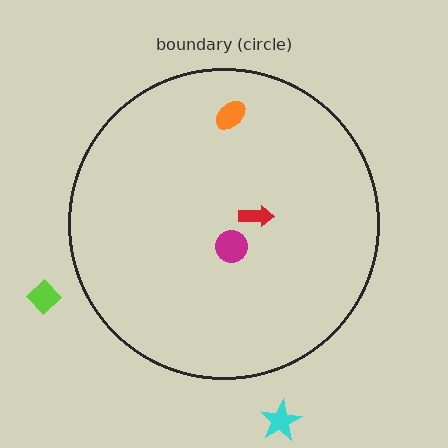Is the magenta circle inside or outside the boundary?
Inside.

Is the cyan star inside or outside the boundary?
Outside.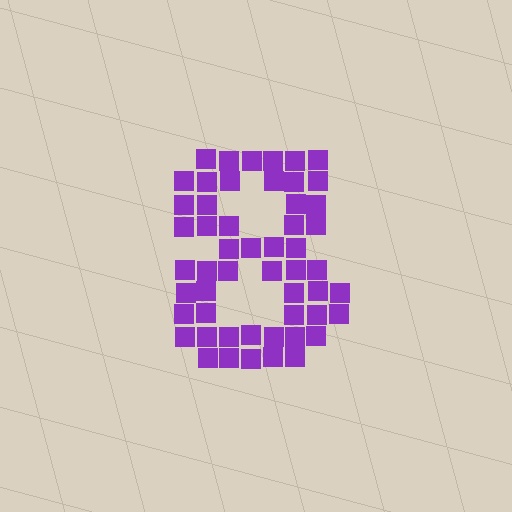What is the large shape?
The large shape is the digit 8.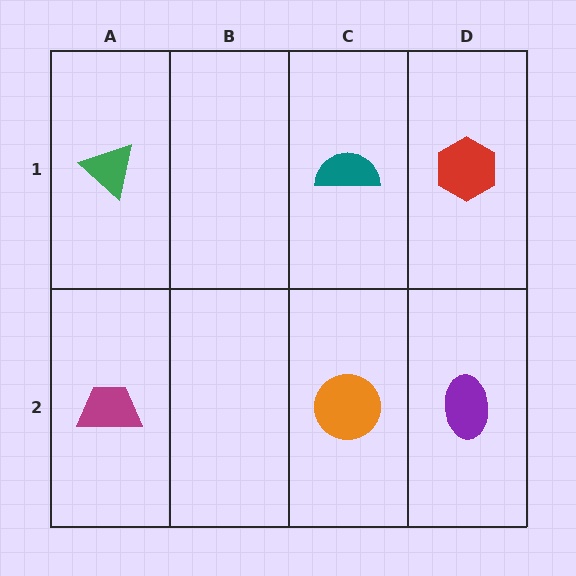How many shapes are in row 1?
3 shapes.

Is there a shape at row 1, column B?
No, that cell is empty.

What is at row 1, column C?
A teal semicircle.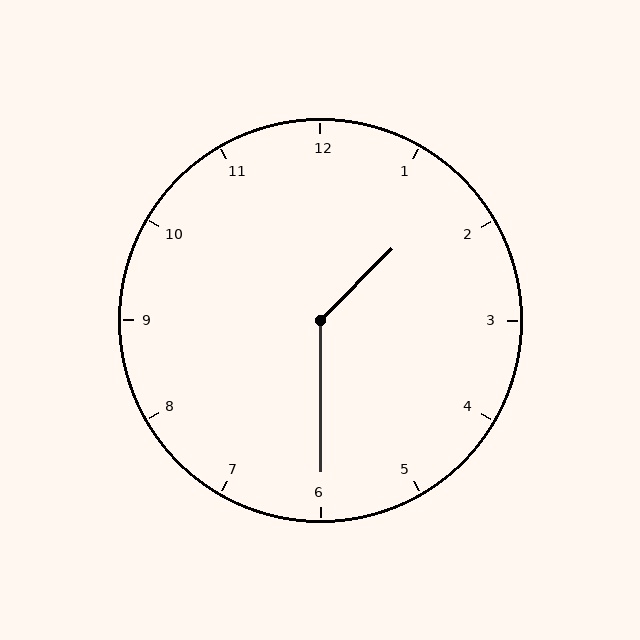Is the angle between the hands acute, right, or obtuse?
It is obtuse.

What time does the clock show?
1:30.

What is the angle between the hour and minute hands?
Approximately 135 degrees.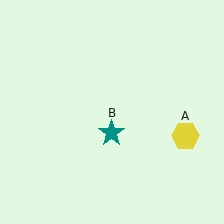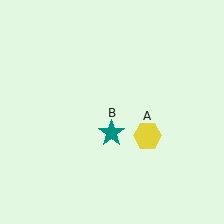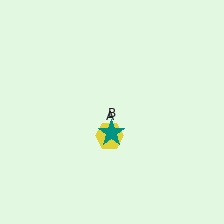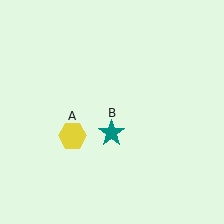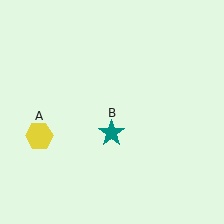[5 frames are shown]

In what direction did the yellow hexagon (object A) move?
The yellow hexagon (object A) moved left.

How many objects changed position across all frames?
1 object changed position: yellow hexagon (object A).